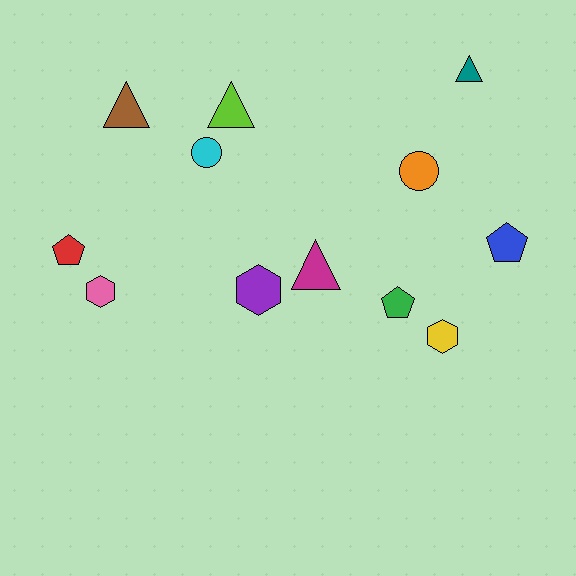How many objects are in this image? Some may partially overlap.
There are 12 objects.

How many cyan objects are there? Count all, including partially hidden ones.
There is 1 cyan object.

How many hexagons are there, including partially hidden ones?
There are 3 hexagons.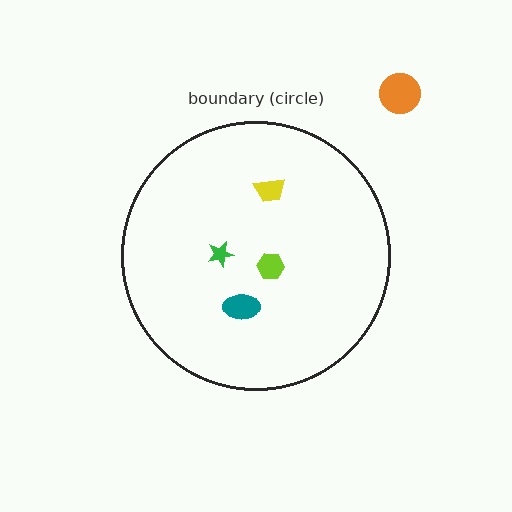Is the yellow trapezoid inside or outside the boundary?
Inside.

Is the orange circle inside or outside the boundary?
Outside.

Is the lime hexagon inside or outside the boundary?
Inside.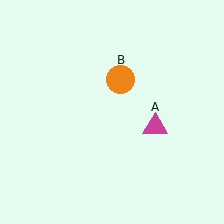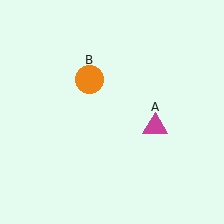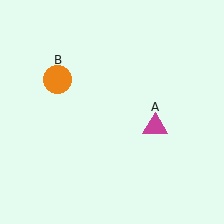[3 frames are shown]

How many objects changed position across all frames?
1 object changed position: orange circle (object B).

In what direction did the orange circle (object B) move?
The orange circle (object B) moved left.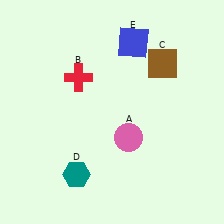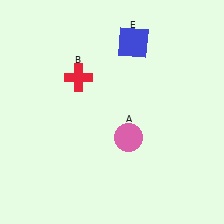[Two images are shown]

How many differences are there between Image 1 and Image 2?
There are 2 differences between the two images.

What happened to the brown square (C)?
The brown square (C) was removed in Image 2. It was in the top-right area of Image 1.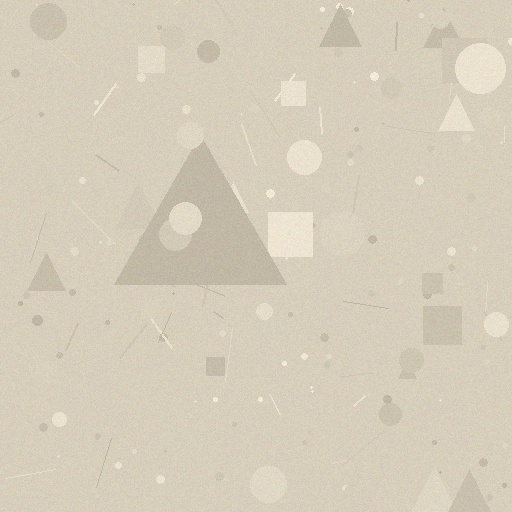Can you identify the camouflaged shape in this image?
The camouflaged shape is a triangle.